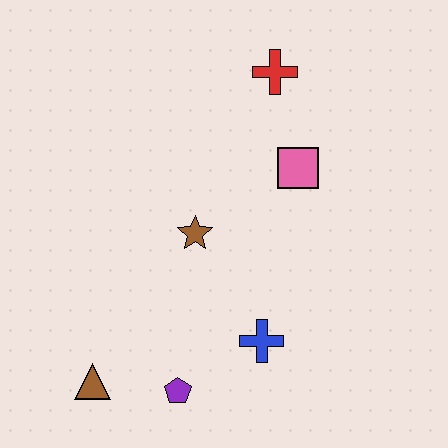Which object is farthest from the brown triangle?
The red cross is farthest from the brown triangle.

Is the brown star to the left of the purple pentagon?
No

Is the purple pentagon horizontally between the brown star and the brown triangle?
Yes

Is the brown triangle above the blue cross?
No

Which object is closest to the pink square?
The red cross is closest to the pink square.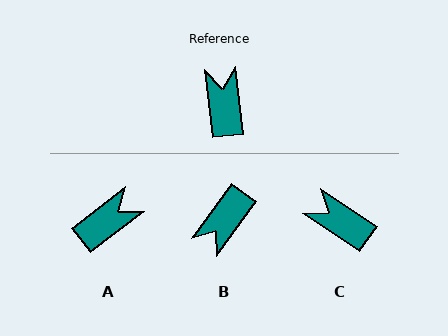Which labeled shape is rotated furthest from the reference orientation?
B, about 137 degrees away.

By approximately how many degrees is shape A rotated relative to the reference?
Approximately 60 degrees clockwise.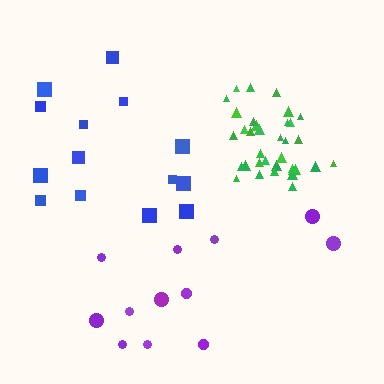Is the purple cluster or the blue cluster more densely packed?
Blue.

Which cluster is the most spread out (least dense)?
Purple.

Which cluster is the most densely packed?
Green.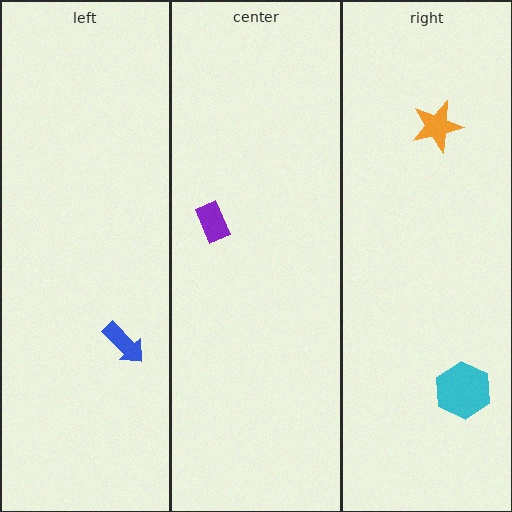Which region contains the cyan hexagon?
The right region.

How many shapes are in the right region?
2.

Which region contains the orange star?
The right region.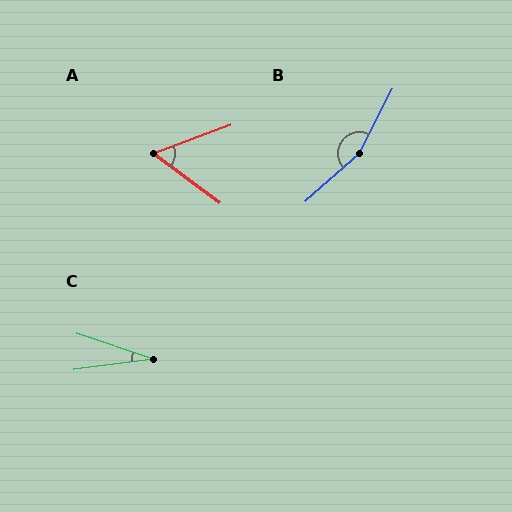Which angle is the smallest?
C, at approximately 26 degrees.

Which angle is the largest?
B, at approximately 159 degrees.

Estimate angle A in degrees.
Approximately 57 degrees.